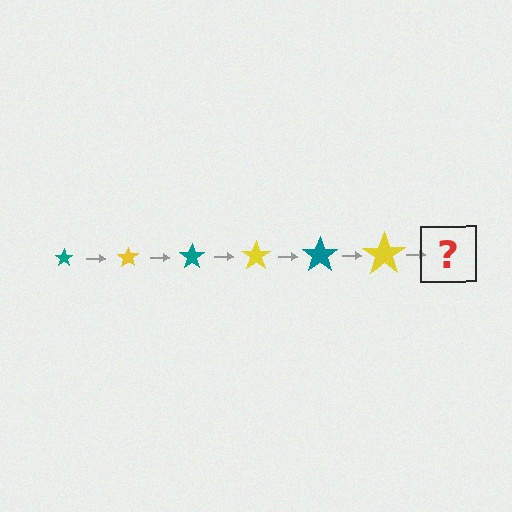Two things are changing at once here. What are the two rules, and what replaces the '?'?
The two rules are that the star grows larger each step and the color cycles through teal and yellow. The '?' should be a teal star, larger than the previous one.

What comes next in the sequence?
The next element should be a teal star, larger than the previous one.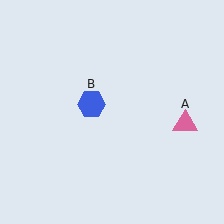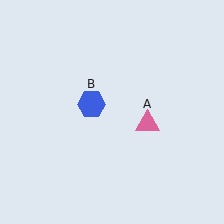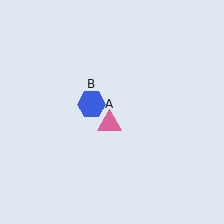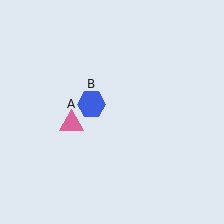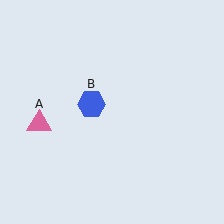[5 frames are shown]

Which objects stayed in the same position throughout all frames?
Blue hexagon (object B) remained stationary.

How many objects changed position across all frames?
1 object changed position: pink triangle (object A).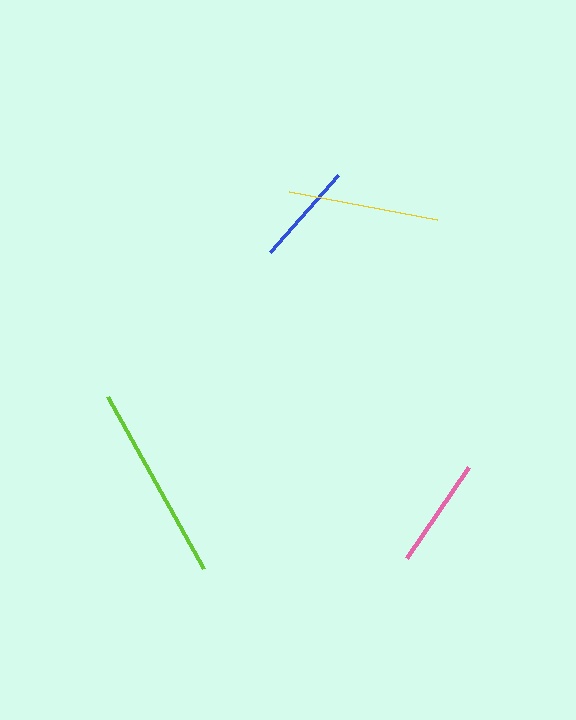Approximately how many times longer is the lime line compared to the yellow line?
The lime line is approximately 1.3 times the length of the yellow line.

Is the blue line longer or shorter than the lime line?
The lime line is longer than the blue line.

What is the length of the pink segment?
The pink segment is approximately 111 pixels long.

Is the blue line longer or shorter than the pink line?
The pink line is longer than the blue line.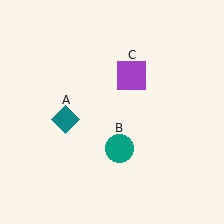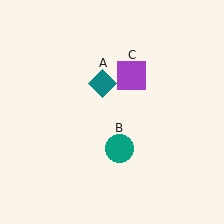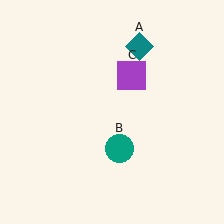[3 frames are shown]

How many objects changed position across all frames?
1 object changed position: teal diamond (object A).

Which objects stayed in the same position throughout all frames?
Teal circle (object B) and purple square (object C) remained stationary.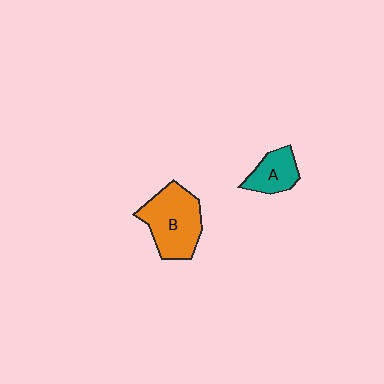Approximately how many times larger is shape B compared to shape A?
Approximately 1.9 times.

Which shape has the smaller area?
Shape A (teal).